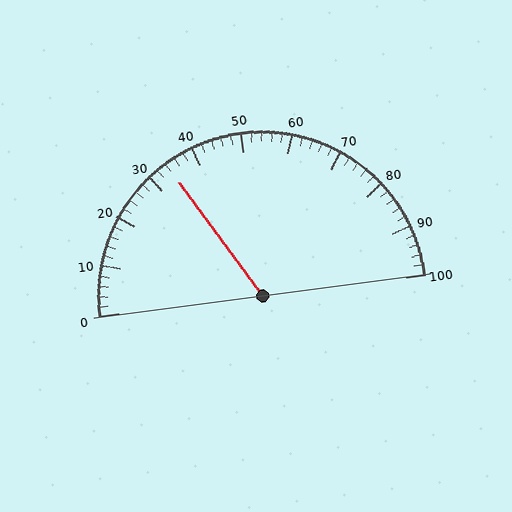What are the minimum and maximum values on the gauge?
The gauge ranges from 0 to 100.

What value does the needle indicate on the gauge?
The needle indicates approximately 34.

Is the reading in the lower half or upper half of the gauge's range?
The reading is in the lower half of the range (0 to 100).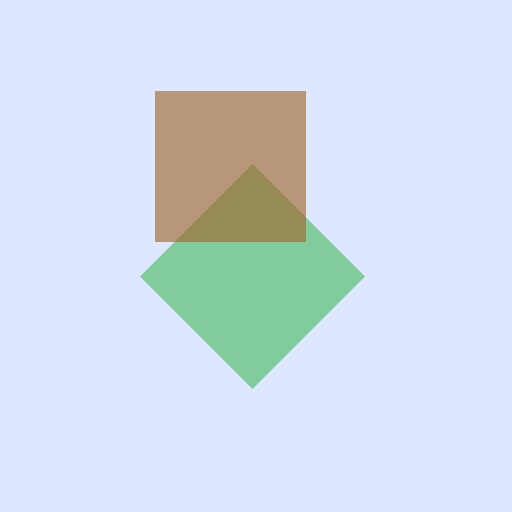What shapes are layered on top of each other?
The layered shapes are: a green diamond, a brown square.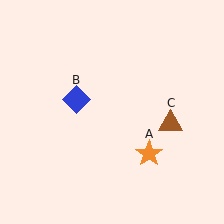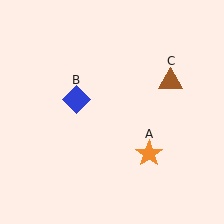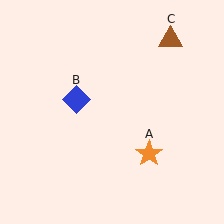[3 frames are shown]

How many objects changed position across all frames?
1 object changed position: brown triangle (object C).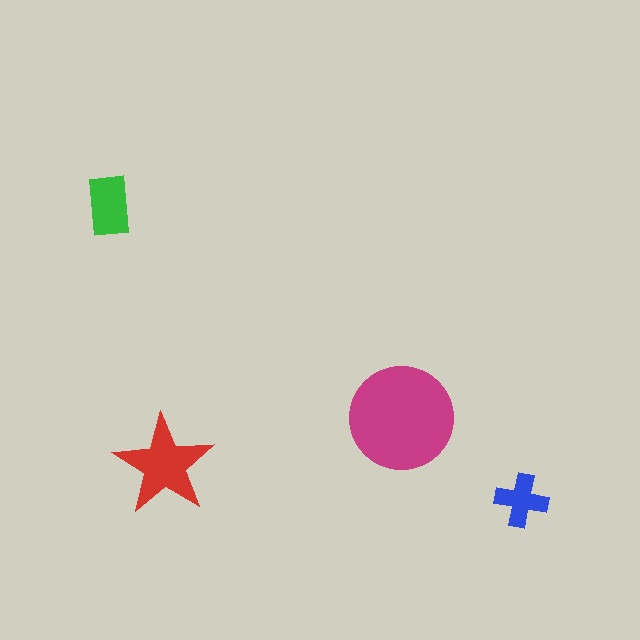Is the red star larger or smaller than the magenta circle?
Smaller.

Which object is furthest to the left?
The green rectangle is leftmost.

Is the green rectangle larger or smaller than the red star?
Smaller.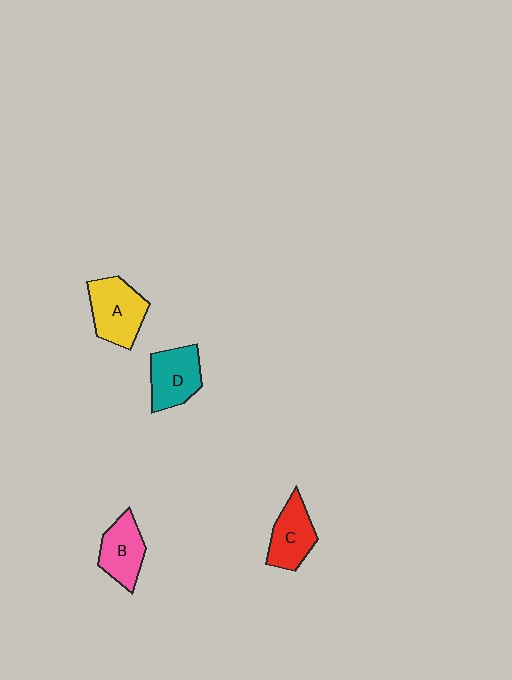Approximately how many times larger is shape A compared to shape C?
Approximately 1.2 times.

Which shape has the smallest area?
Shape B (pink).